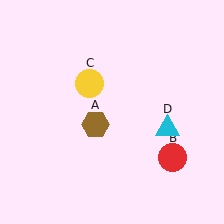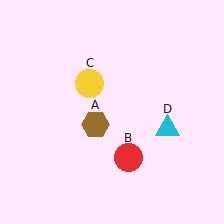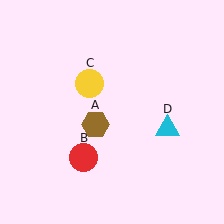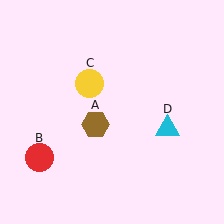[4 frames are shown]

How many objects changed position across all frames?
1 object changed position: red circle (object B).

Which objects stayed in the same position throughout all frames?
Brown hexagon (object A) and yellow circle (object C) and cyan triangle (object D) remained stationary.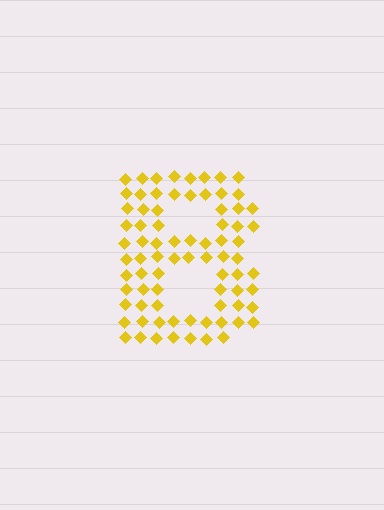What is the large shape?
The large shape is the letter B.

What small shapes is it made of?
It is made of small diamonds.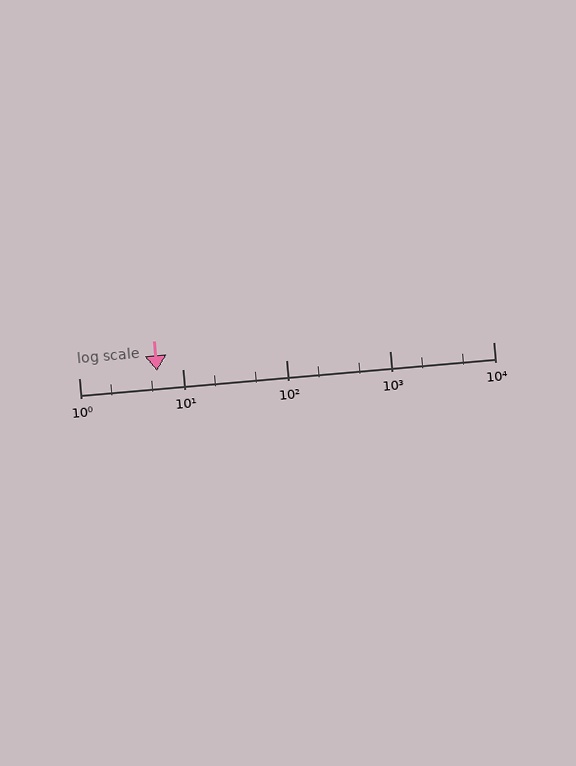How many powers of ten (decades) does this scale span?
The scale spans 4 decades, from 1 to 10000.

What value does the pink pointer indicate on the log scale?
The pointer indicates approximately 5.7.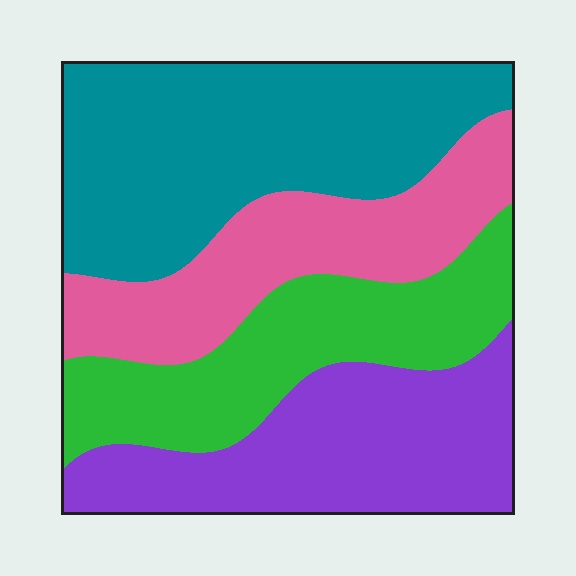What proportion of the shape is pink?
Pink covers about 20% of the shape.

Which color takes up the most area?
Teal, at roughly 35%.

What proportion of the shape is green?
Green covers roughly 20% of the shape.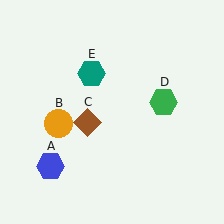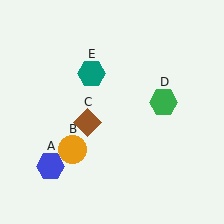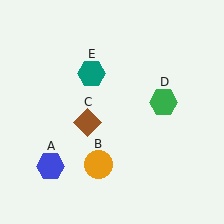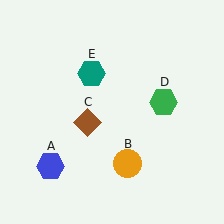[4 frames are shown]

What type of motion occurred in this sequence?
The orange circle (object B) rotated counterclockwise around the center of the scene.